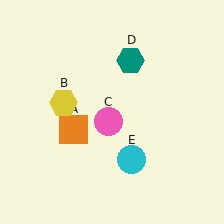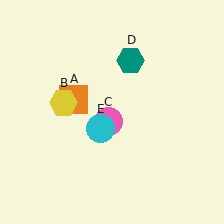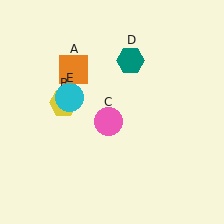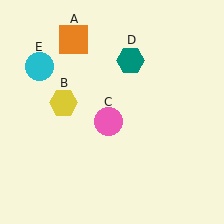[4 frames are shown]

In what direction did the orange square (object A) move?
The orange square (object A) moved up.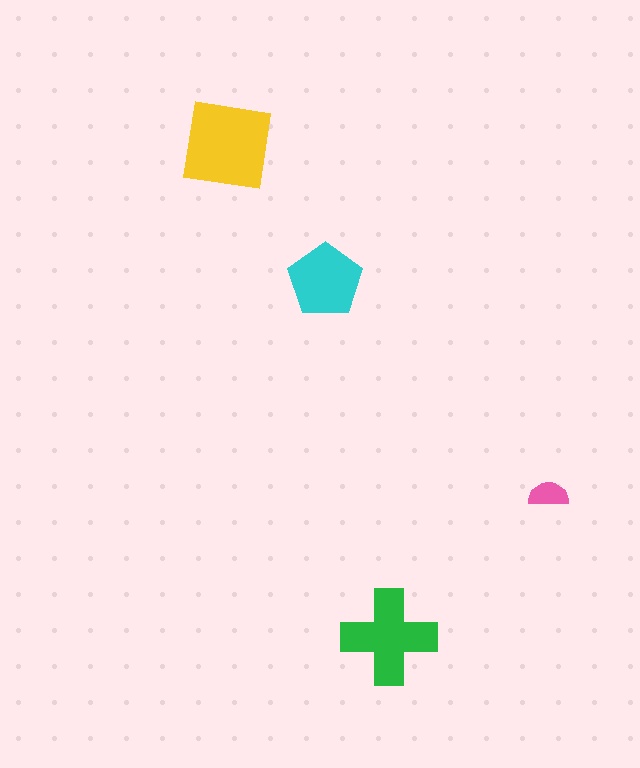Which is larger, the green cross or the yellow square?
The yellow square.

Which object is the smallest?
The pink semicircle.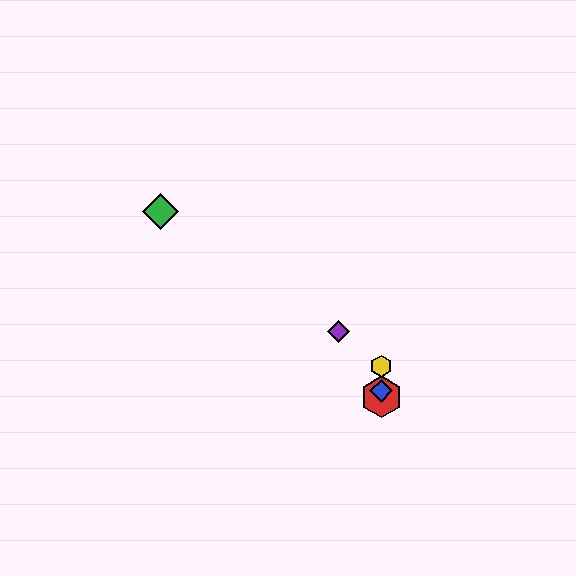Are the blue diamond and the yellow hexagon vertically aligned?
Yes, both are at x≈381.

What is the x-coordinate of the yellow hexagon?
The yellow hexagon is at x≈381.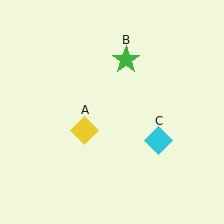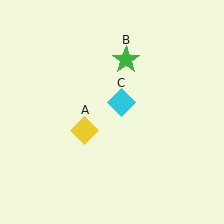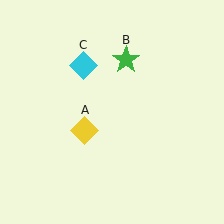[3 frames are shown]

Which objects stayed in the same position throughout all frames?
Yellow diamond (object A) and green star (object B) remained stationary.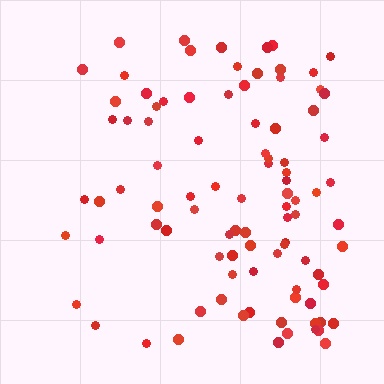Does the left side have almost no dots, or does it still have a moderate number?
Still a moderate number, just noticeably fewer than the right.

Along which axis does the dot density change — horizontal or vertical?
Horizontal.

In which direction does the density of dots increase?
From left to right, with the right side densest.